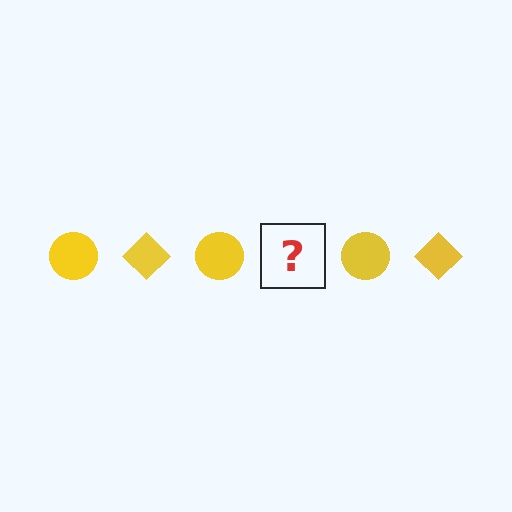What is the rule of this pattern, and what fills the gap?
The rule is that the pattern cycles through circle, diamond shapes in yellow. The gap should be filled with a yellow diamond.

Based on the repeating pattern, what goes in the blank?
The blank should be a yellow diamond.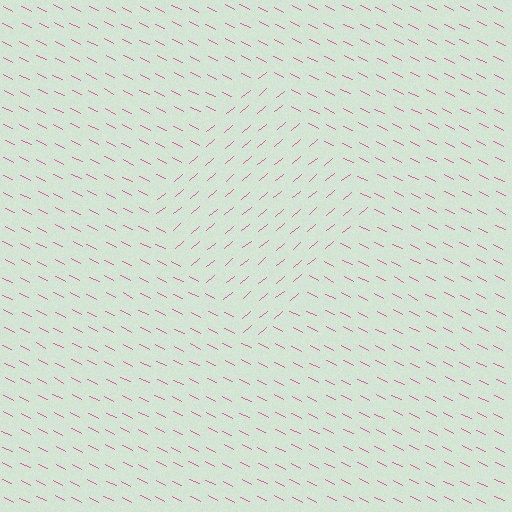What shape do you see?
I see a diamond.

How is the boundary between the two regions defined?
The boundary is defined purely by a change in line orientation (approximately 67 degrees difference). All lines are the same color and thickness.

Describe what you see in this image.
The image is filled with small pink line segments. A diamond region in the image has lines oriented differently from the surrounding lines, creating a visible texture boundary.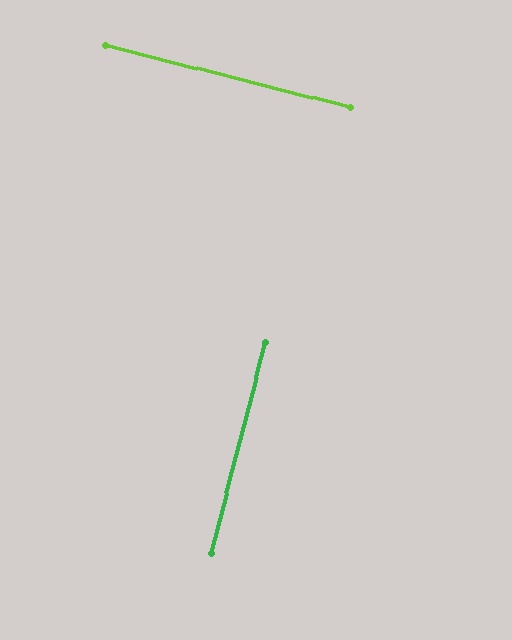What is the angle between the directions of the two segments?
Approximately 90 degrees.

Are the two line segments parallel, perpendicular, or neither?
Perpendicular — they meet at approximately 90°.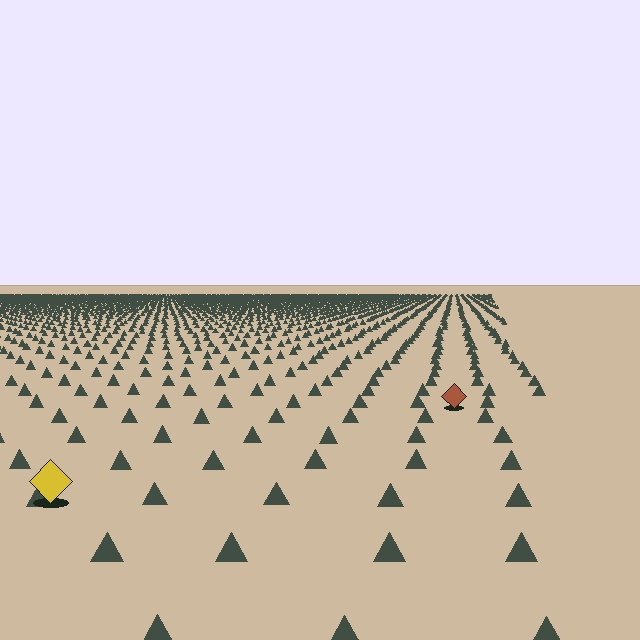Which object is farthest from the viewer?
The brown diamond is farthest from the viewer. It appears smaller and the ground texture around it is denser.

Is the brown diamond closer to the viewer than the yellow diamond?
No. The yellow diamond is closer — you can tell from the texture gradient: the ground texture is coarser near it.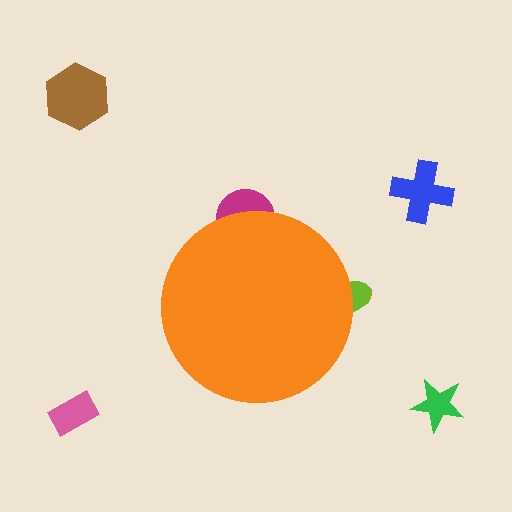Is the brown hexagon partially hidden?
No, the brown hexagon is fully visible.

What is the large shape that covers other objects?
An orange circle.